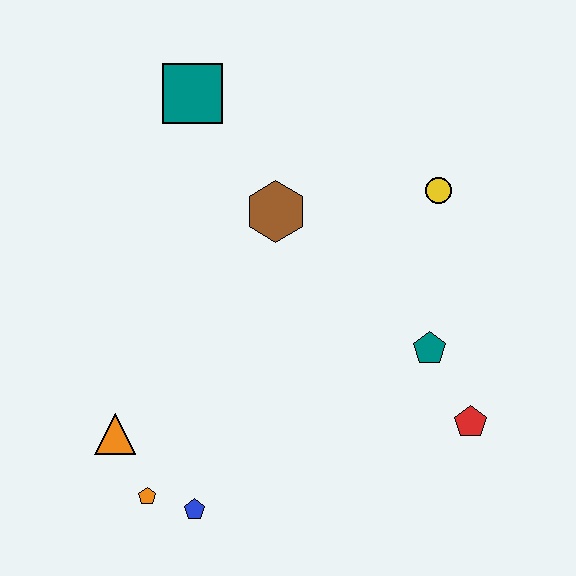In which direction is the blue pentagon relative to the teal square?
The blue pentagon is below the teal square.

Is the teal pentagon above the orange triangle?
Yes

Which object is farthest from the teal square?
The red pentagon is farthest from the teal square.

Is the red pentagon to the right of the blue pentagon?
Yes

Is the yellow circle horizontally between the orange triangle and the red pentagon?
Yes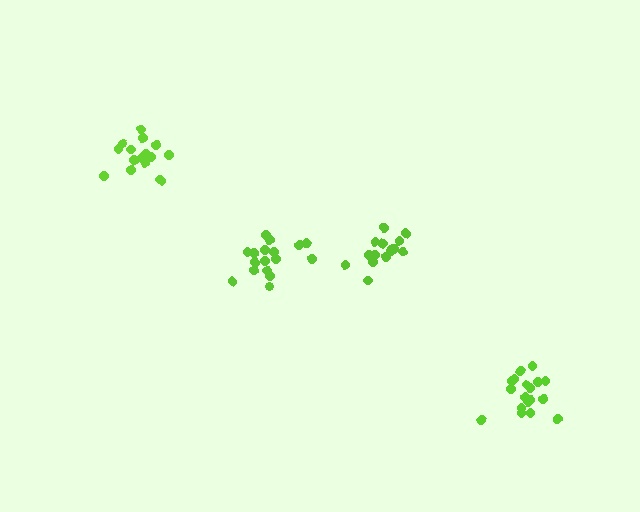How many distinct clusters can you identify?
There are 4 distinct clusters.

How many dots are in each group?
Group 1: 18 dots, Group 2: 16 dots, Group 3: 16 dots, Group 4: 17 dots (67 total).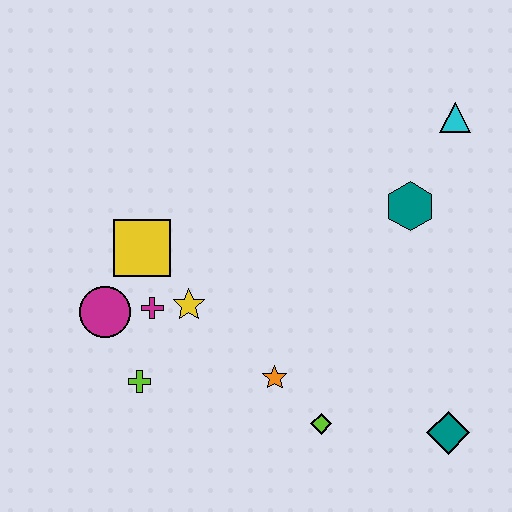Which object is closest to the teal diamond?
The lime diamond is closest to the teal diamond.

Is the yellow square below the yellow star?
No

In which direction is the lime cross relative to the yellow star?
The lime cross is below the yellow star.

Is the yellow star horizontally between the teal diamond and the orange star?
No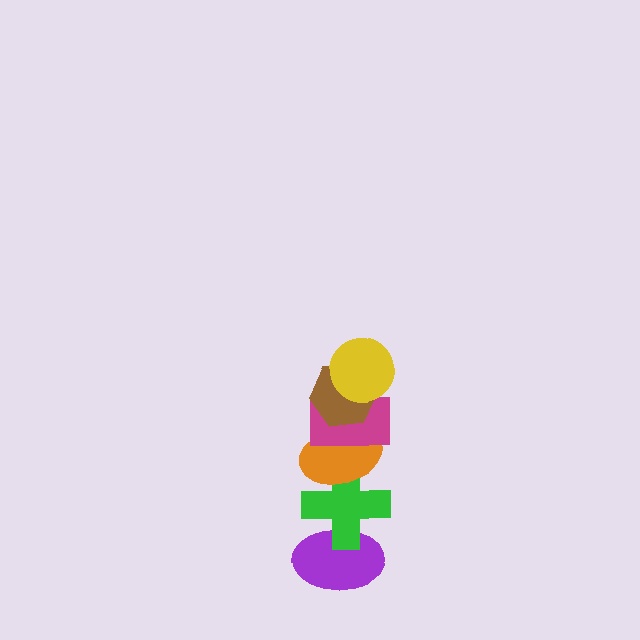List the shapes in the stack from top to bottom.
From top to bottom: the yellow circle, the brown hexagon, the magenta rectangle, the orange ellipse, the green cross, the purple ellipse.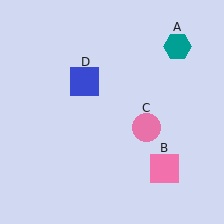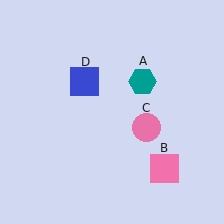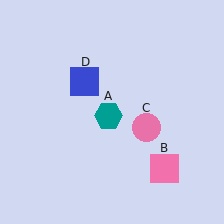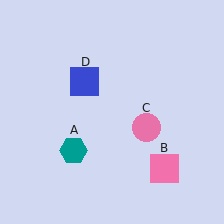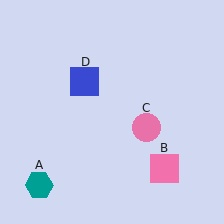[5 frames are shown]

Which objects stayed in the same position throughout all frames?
Pink square (object B) and pink circle (object C) and blue square (object D) remained stationary.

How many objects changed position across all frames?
1 object changed position: teal hexagon (object A).